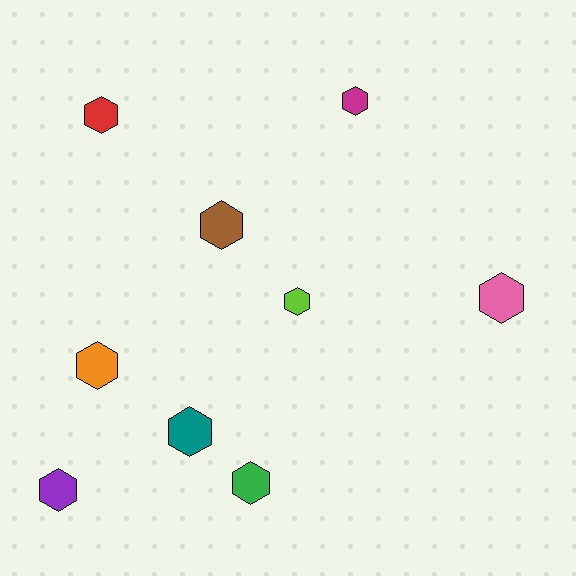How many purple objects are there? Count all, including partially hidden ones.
There is 1 purple object.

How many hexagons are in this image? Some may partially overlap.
There are 9 hexagons.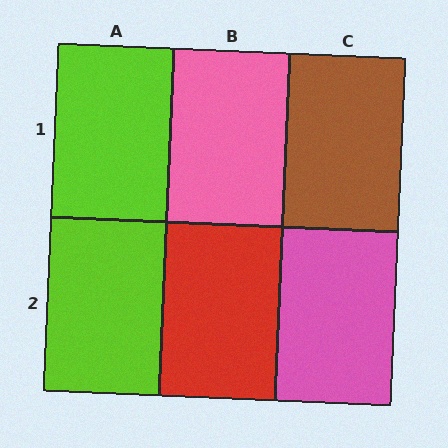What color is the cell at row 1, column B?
Pink.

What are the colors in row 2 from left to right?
Lime, red, pink.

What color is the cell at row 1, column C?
Brown.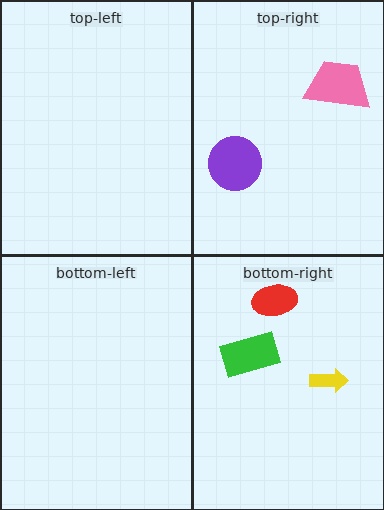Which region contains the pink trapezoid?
The top-right region.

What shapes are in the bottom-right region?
The yellow arrow, the green rectangle, the red ellipse.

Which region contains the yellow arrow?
The bottom-right region.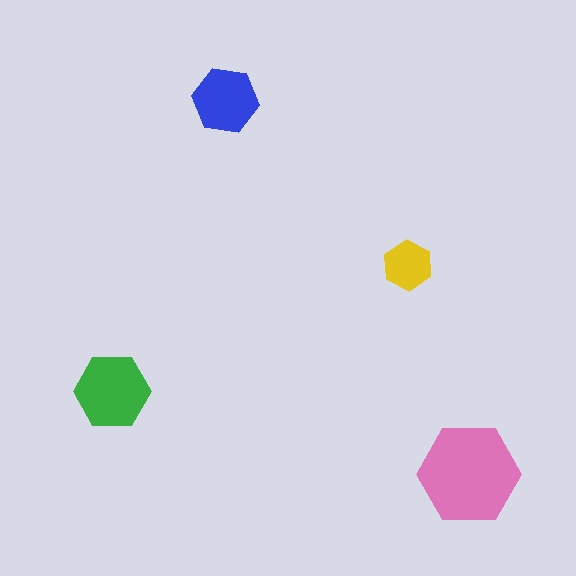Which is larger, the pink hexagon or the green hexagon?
The pink one.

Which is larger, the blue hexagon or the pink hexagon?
The pink one.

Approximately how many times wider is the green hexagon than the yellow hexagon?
About 1.5 times wider.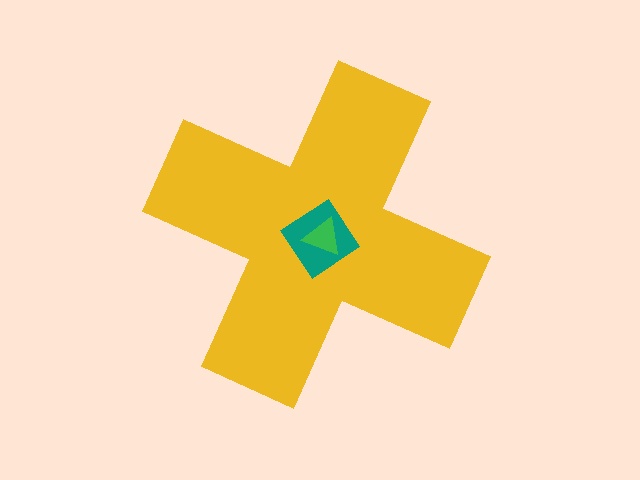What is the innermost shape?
The green triangle.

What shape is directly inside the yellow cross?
The teal diamond.